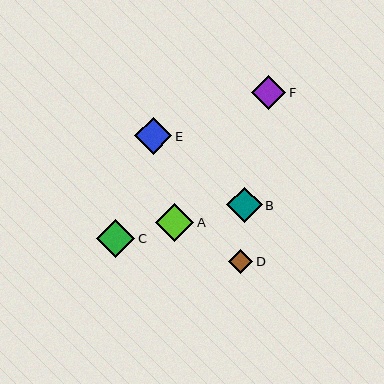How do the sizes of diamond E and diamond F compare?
Diamond E and diamond F are approximately the same size.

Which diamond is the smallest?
Diamond D is the smallest with a size of approximately 24 pixels.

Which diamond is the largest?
Diamond C is the largest with a size of approximately 38 pixels.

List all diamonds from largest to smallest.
From largest to smallest: C, A, E, B, F, D.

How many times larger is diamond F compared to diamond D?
Diamond F is approximately 1.4 times the size of diamond D.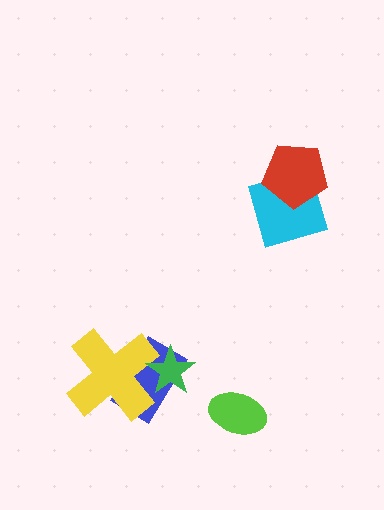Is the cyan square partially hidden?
Yes, it is partially covered by another shape.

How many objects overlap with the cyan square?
1 object overlaps with the cyan square.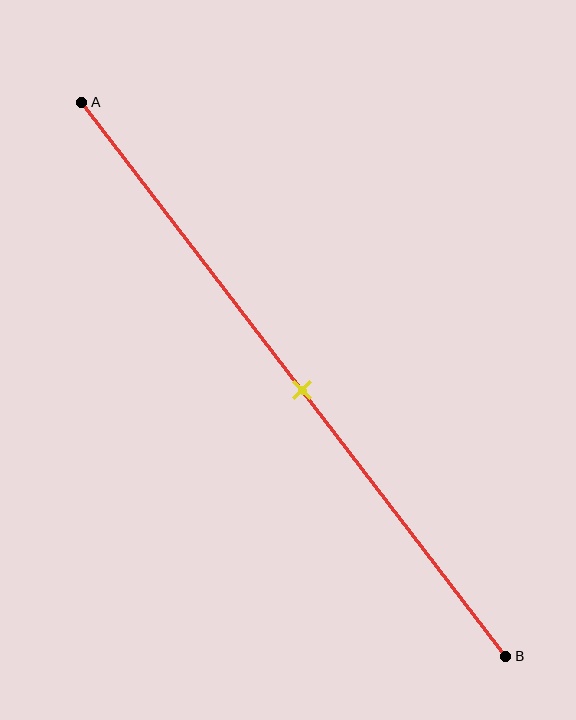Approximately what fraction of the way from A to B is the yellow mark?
The yellow mark is approximately 50% of the way from A to B.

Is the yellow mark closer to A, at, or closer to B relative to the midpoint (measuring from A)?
The yellow mark is approximately at the midpoint of segment AB.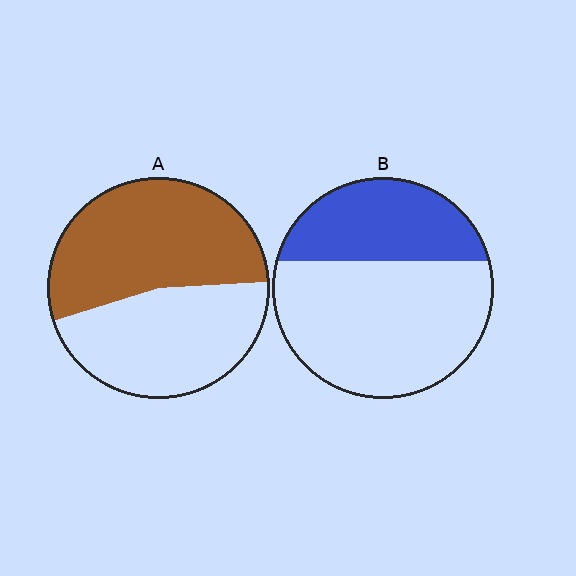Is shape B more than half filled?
No.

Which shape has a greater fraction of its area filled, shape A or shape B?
Shape A.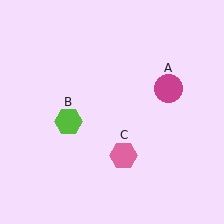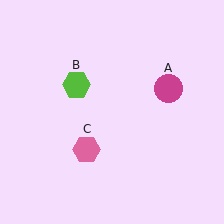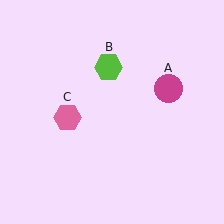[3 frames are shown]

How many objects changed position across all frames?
2 objects changed position: lime hexagon (object B), pink hexagon (object C).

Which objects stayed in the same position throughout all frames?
Magenta circle (object A) remained stationary.